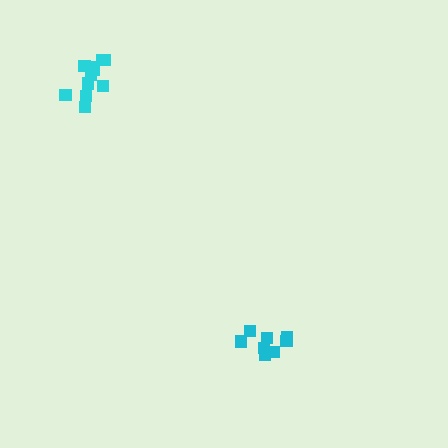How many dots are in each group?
Group 1: 8 dots, Group 2: 11 dots (19 total).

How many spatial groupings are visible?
There are 2 spatial groupings.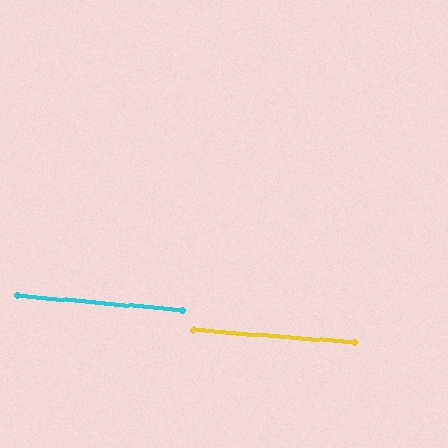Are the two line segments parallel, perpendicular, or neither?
Parallel — their directions differ by only 0.7°.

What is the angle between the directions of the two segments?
Approximately 1 degree.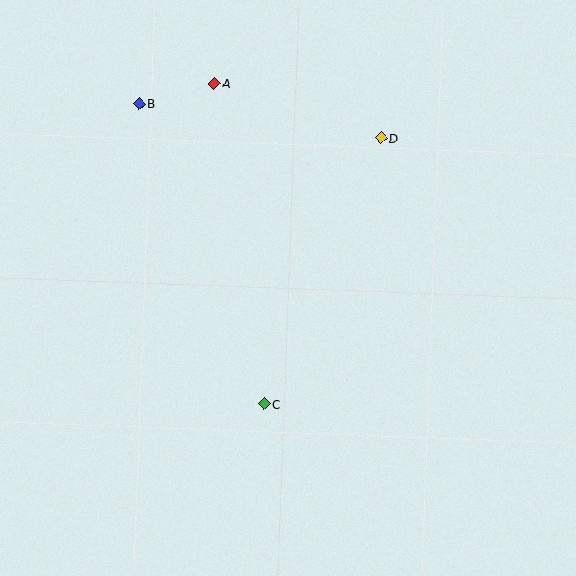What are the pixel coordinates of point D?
Point D is at (381, 138).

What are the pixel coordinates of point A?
Point A is at (214, 83).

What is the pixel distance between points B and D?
The distance between B and D is 244 pixels.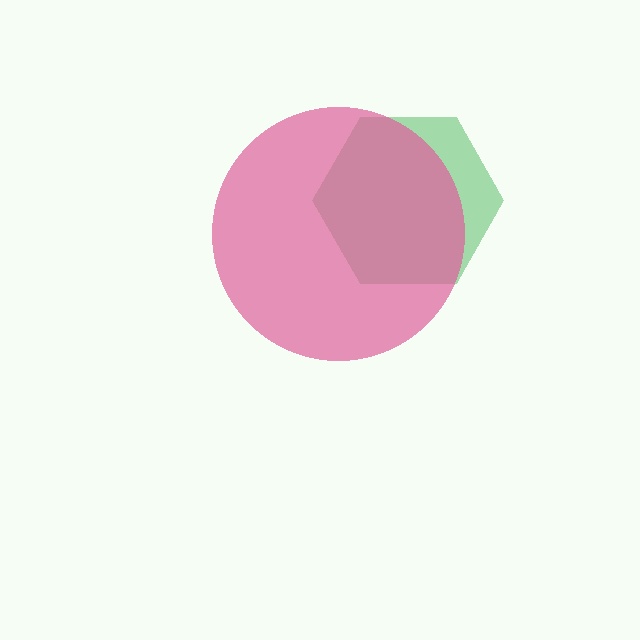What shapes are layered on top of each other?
The layered shapes are: a green hexagon, a pink circle.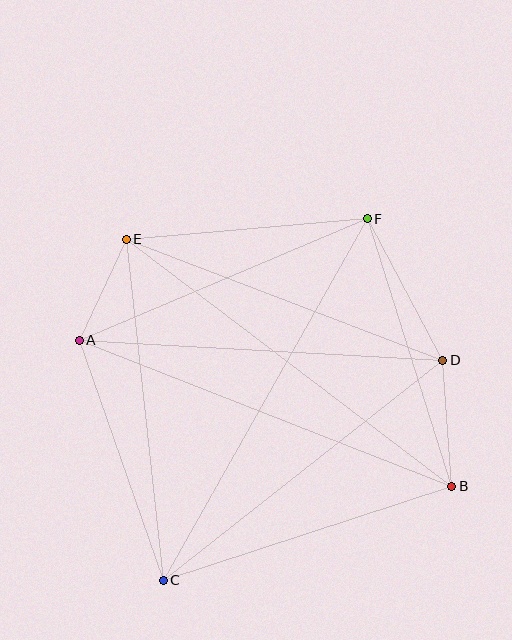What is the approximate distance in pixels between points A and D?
The distance between A and D is approximately 364 pixels.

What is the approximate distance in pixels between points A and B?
The distance between A and B is approximately 400 pixels.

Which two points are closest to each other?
Points A and E are closest to each other.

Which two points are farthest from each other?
Points C and F are farthest from each other.